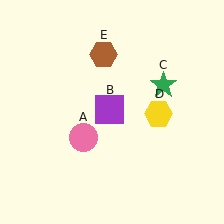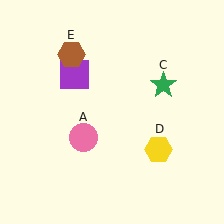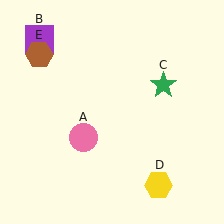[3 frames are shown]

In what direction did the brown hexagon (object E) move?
The brown hexagon (object E) moved left.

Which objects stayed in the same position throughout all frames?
Pink circle (object A) and green star (object C) remained stationary.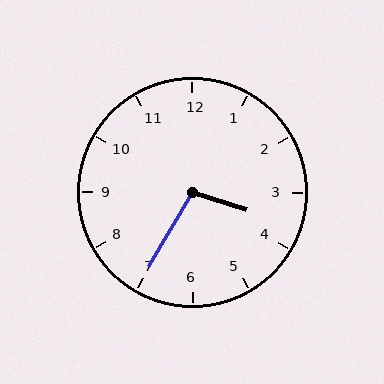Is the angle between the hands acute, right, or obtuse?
It is obtuse.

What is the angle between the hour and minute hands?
Approximately 102 degrees.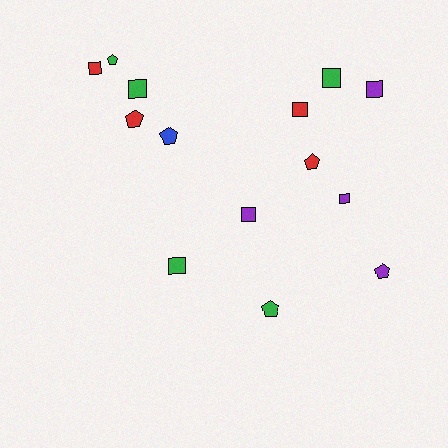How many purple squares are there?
There are 3 purple squares.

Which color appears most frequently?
Green, with 5 objects.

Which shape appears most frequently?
Square, with 8 objects.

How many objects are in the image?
There are 14 objects.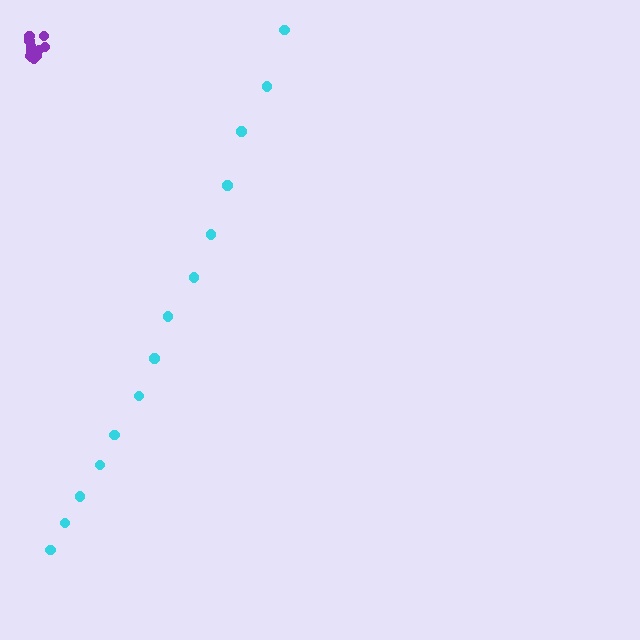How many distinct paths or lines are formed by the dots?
There are 2 distinct paths.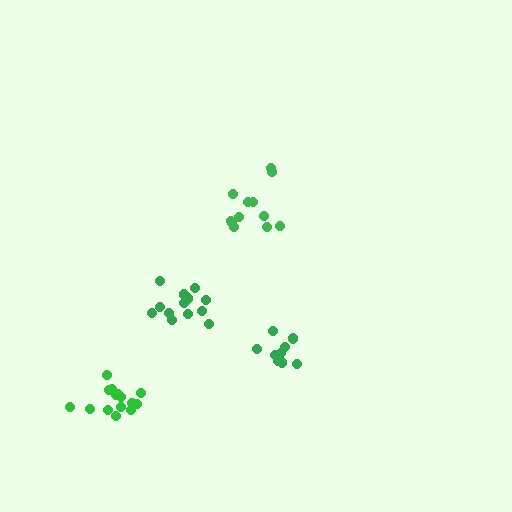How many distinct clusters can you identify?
There are 4 distinct clusters.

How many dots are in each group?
Group 1: 9 dots, Group 2: 14 dots, Group 3: 12 dots, Group 4: 15 dots (50 total).